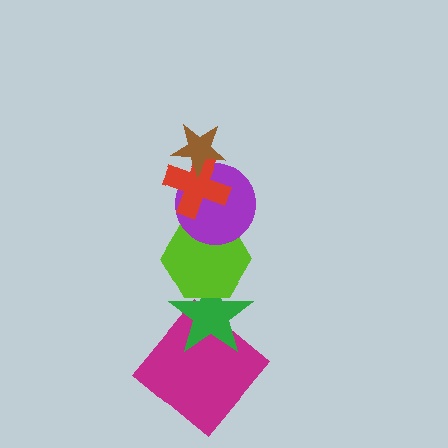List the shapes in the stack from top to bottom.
From top to bottom: the brown star, the red cross, the purple circle, the lime hexagon, the green star, the magenta diamond.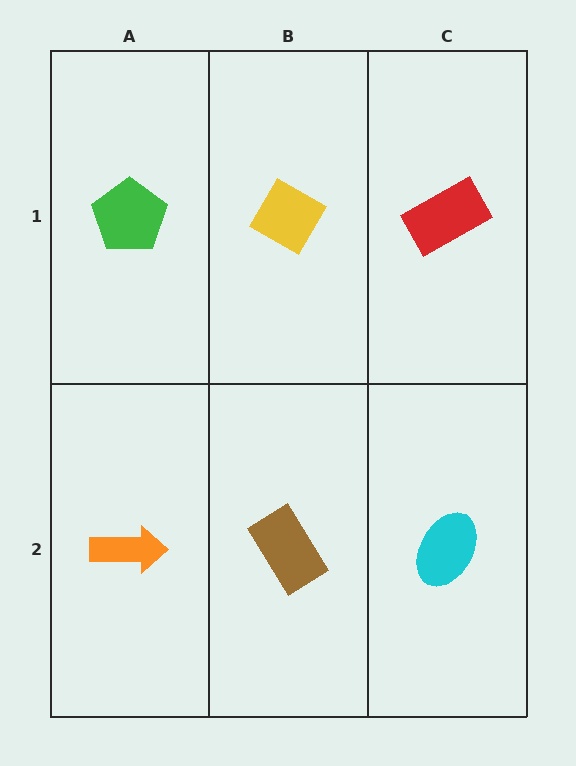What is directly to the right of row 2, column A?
A brown rectangle.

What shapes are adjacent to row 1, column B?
A brown rectangle (row 2, column B), a green pentagon (row 1, column A), a red rectangle (row 1, column C).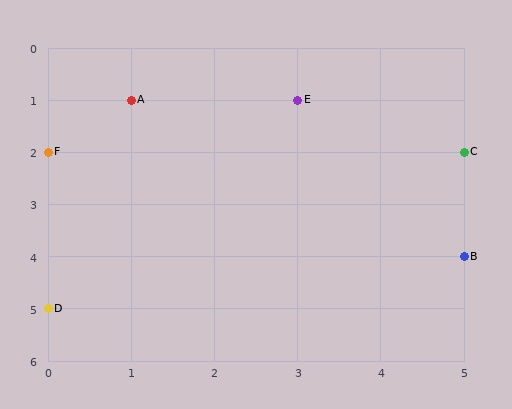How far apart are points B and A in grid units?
Points B and A are 4 columns and 3 rows apart (about 5.0 grid units diagonally).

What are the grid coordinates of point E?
Point E is at grid coordinates (3, 1).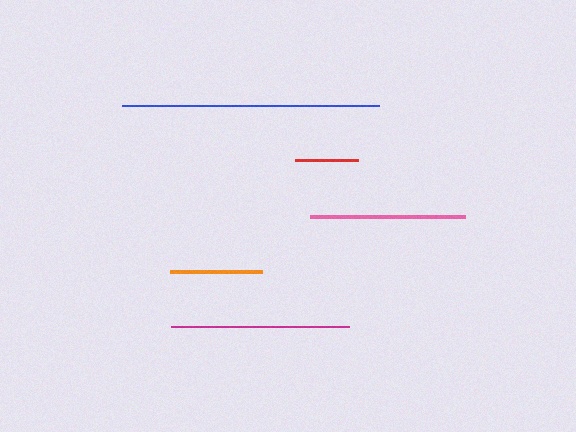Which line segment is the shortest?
The red line is the shortest at approximately 64 pixels.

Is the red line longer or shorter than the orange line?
The orange line is longer than the red line.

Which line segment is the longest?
The blue line is the longest at approximately 257 pixels.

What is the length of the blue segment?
The blue segment is approximately 257 pixels long.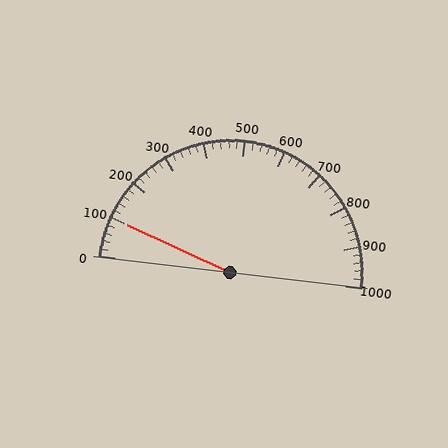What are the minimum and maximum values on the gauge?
The gauge ranges from 0 to 1000.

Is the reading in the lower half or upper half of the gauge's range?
The reading is in the lower half of the range (0 to 1000).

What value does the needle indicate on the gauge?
The needle indicates approximately 100.